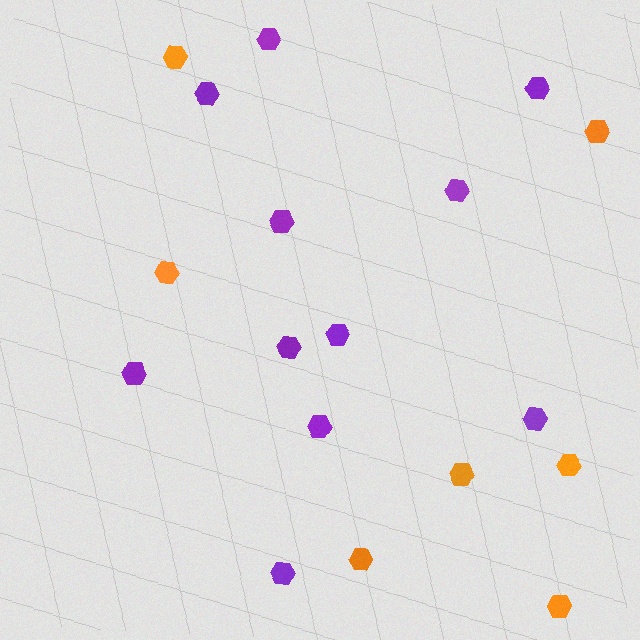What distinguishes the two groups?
There are 2 groups: one group of purple hexagons (11) and one group of orange hexagons (7).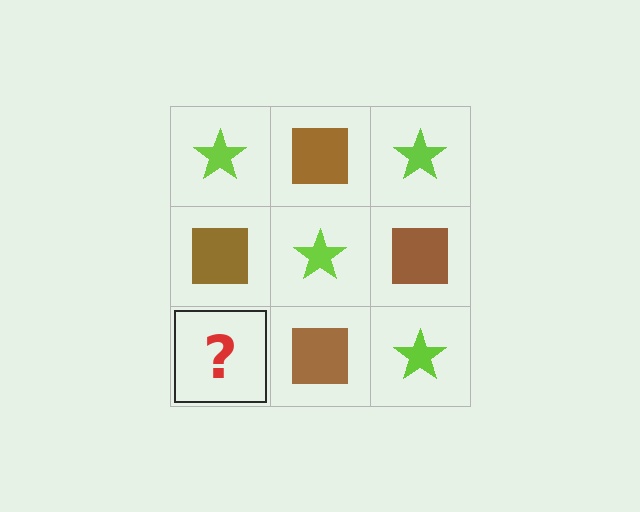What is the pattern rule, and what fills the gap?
The rule is that it alternates lime star and brown square in a checkerboard pattern. The gap should be filled with a lime star.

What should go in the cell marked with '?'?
The missing cell should contain a lime star.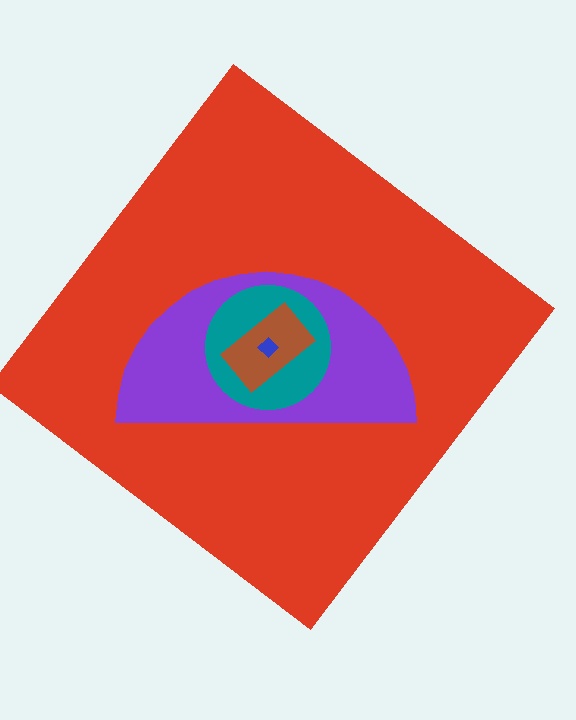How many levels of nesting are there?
5.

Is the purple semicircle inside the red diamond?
Yes.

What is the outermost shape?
The red diamond.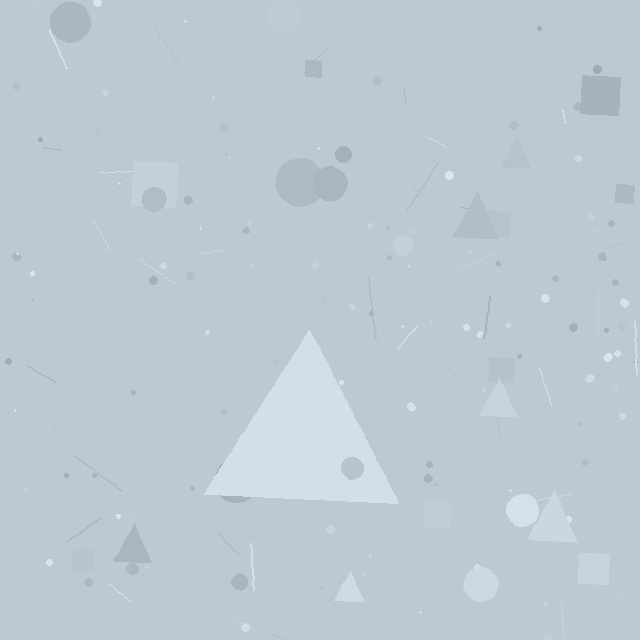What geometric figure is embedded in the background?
A triangle is embedded in the background.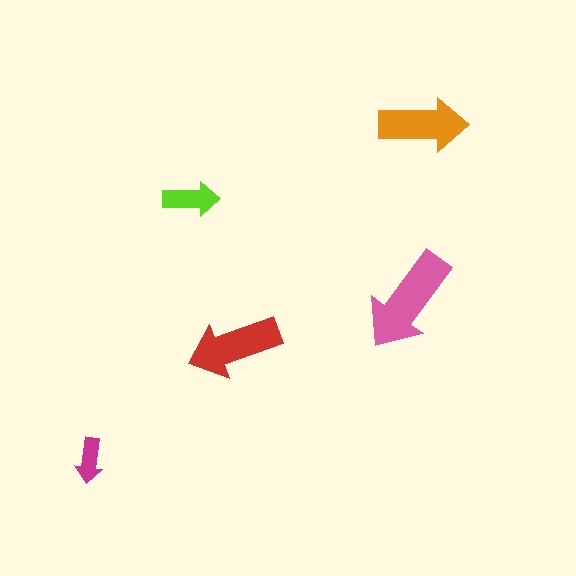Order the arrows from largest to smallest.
the pink one, the red one, the orange one, the lime one, the magenta one.